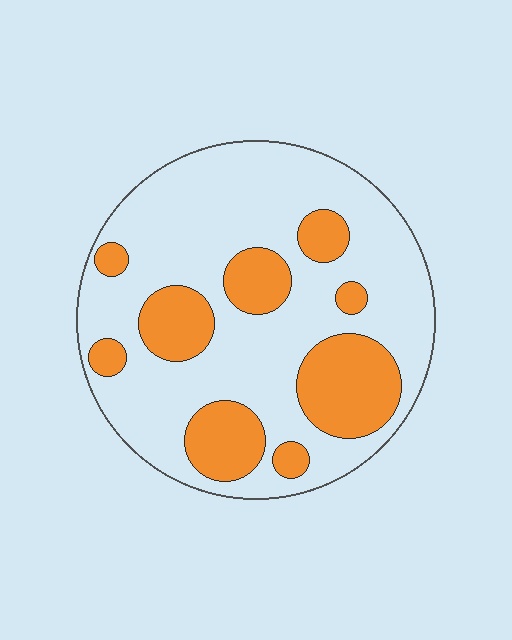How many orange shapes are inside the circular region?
9.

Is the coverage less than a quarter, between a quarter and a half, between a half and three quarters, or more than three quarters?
Between a quarter and a half.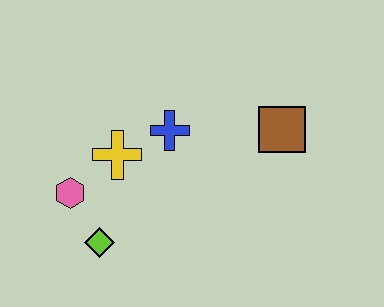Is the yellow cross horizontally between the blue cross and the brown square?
No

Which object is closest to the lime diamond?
The pink hexagon is closest to the lime diamond.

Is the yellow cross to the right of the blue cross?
No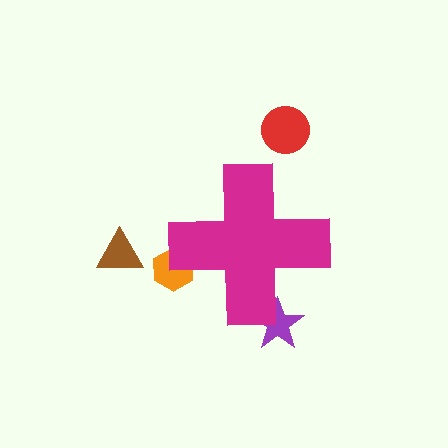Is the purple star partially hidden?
Yes, the purple star is partially hidden behind the magenta cross.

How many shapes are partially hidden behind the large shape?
2 shapes are partially hidden.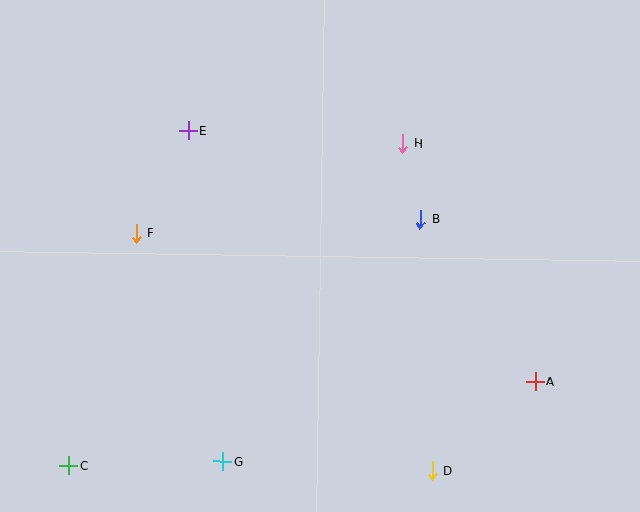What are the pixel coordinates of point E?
Point E is at (188, 131).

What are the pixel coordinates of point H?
Point H is at (402, 143).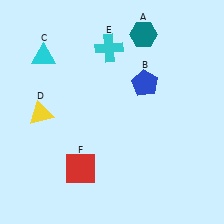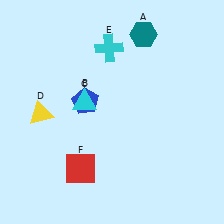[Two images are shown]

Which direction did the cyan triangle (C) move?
The cyan triangle (C) moved down.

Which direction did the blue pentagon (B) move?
The blue pentagon (B) moved left.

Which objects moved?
The objects that moved are: the blue pentagon (B), the cyan triangle (C).